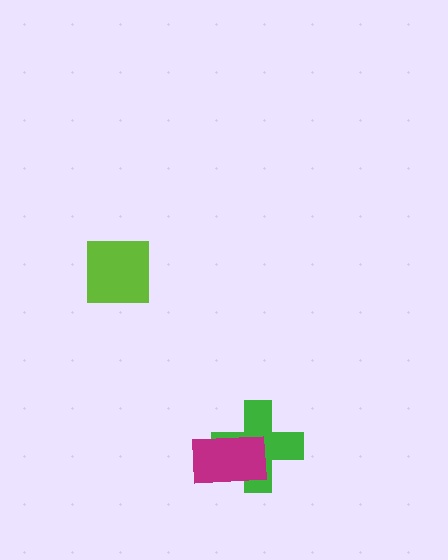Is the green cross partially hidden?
Yes, it is partially covered by another shape.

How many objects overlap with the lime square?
0 objects overlap with the lime square.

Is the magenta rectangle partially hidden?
No, no other shape covers it.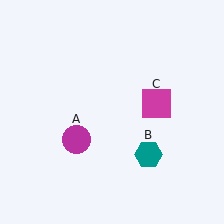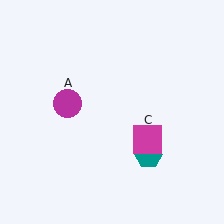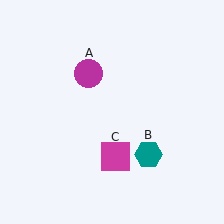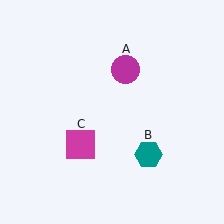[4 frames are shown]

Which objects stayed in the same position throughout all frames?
Teal hexagon (object B) remained stationary.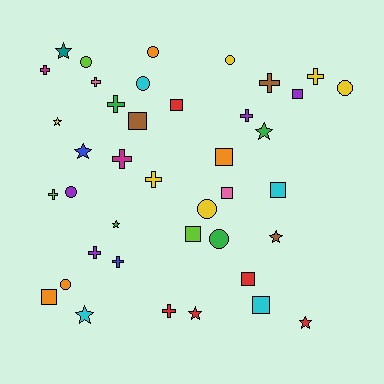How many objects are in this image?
There are 40 objects.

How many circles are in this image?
There are 9 circles.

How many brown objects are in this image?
There are 3 brown objects.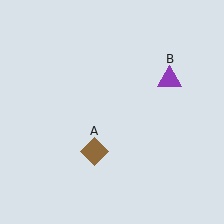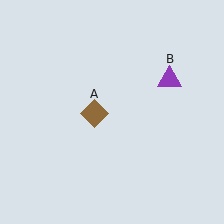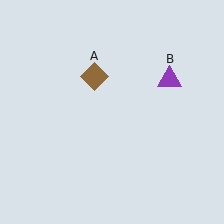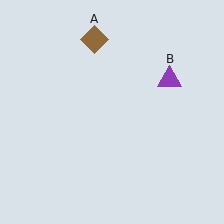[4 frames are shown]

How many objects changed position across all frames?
1 object changed position: brown diamond (object A).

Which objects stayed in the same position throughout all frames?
Purple triangle (object B) remained stationary.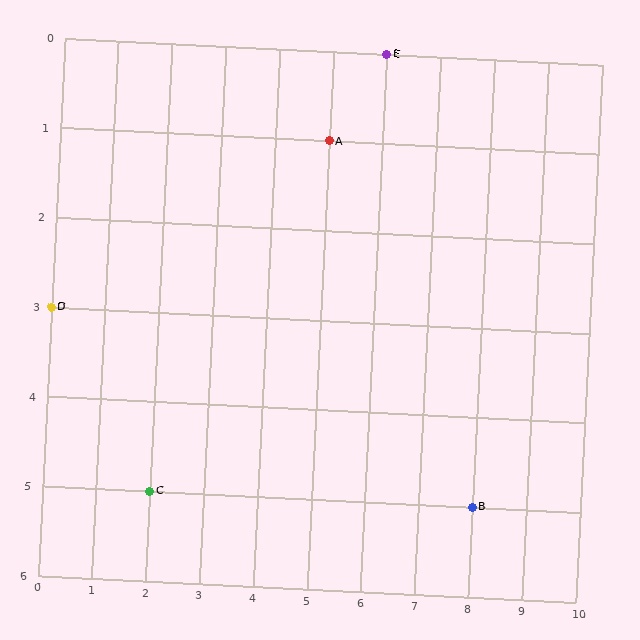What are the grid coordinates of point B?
Point B is at grid coordinates (8, 5).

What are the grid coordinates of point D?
Point D is at grid coordinates (0, 3).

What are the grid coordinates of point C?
Point C is at grid coordinates (2, 5).